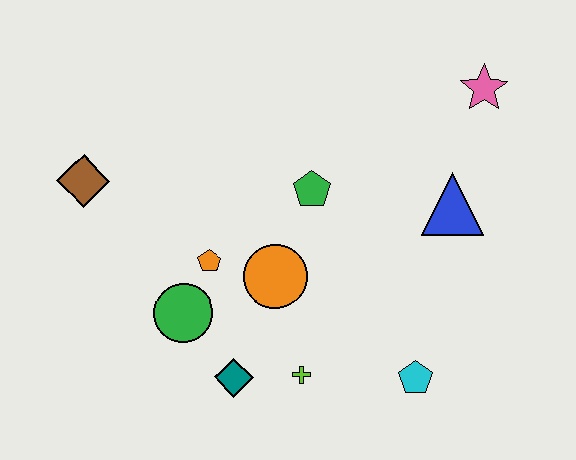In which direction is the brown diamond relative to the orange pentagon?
The brown diamond is to the left of the orange pentagon.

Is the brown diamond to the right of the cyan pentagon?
No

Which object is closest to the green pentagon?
The orange circle is closest to the green pentagon.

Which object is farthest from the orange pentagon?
The pink star is farthest from the orange pentagon.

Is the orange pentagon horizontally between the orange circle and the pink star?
No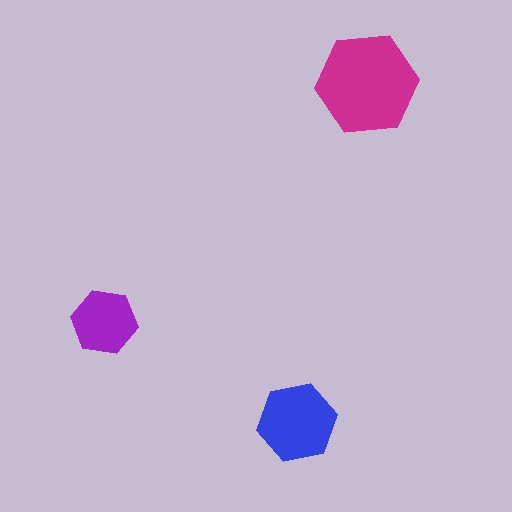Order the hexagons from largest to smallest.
the magenta one, the blue one, the purple one.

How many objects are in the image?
There are 3 objects in the image.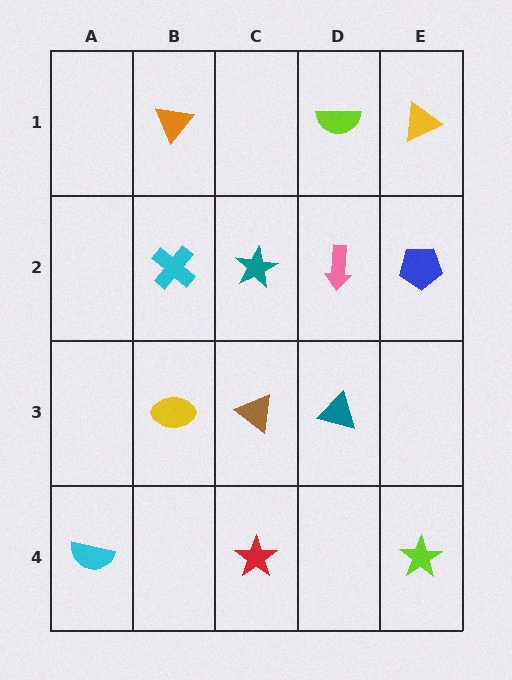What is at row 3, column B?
A yellow ellipse.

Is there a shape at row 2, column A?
No, that cell is empty.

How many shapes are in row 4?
3 shapes.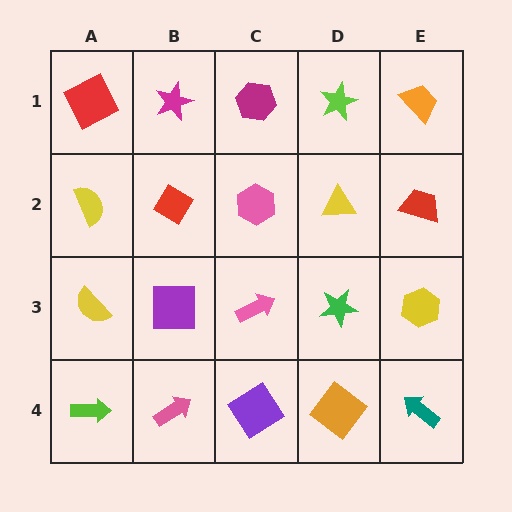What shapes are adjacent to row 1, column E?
A red trapezoid (row 2, column E), a lime star (row 1, column D).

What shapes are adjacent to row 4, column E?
A yellow hexagon (row 3, column E), an orange diamond (row 4, column D).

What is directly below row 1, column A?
A yellow semicircle.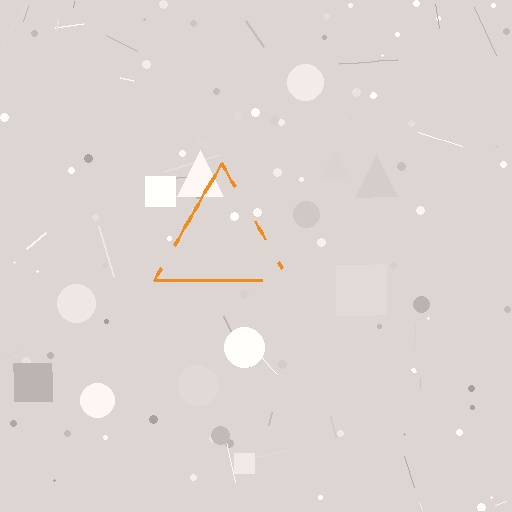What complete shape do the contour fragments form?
The contour fragments form a triangle.